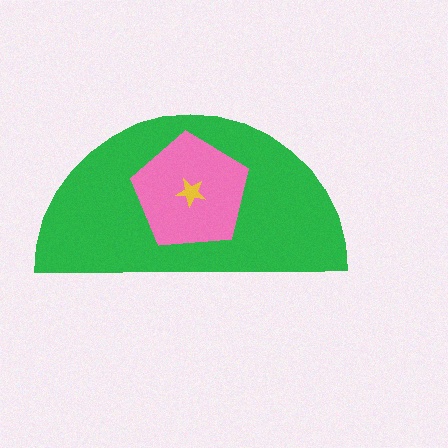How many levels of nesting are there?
3.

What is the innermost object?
The yellow star.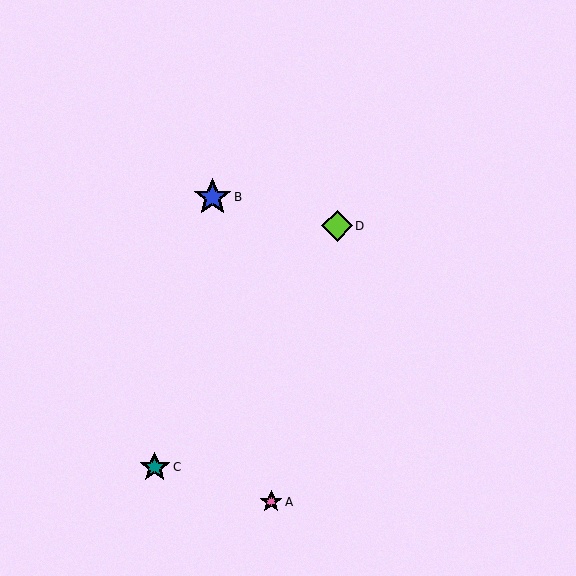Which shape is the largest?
The blue star (labeled B) is the largest.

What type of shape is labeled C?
Shape C is a teal star.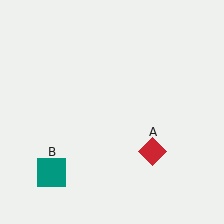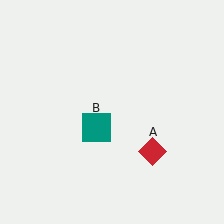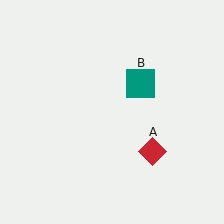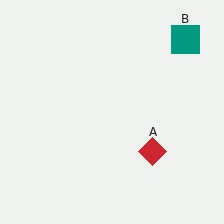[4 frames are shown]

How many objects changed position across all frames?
1 object changed position: teal square (object B).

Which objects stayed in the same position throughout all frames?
Red diamond (object A) remained stationary.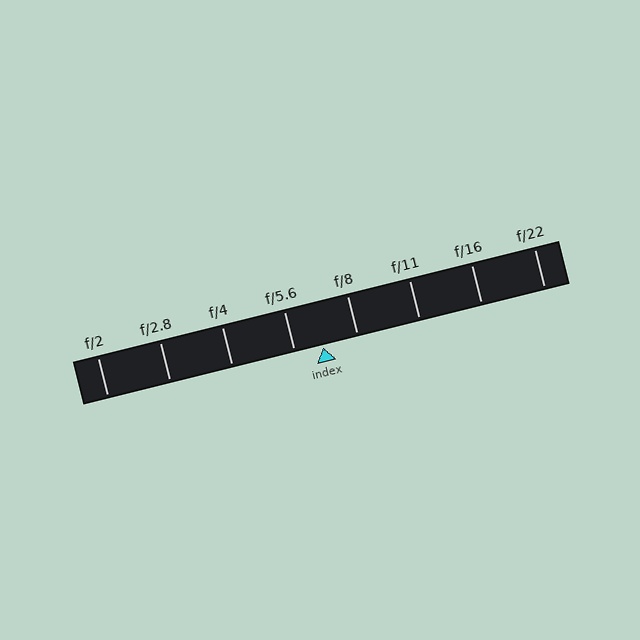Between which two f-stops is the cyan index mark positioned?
The index mark is between f/5.6 and f/8.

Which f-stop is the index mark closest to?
The index mark is closest to f/5.6.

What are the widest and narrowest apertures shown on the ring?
The widest aperture shown is f/2 and the narrowest is f/22.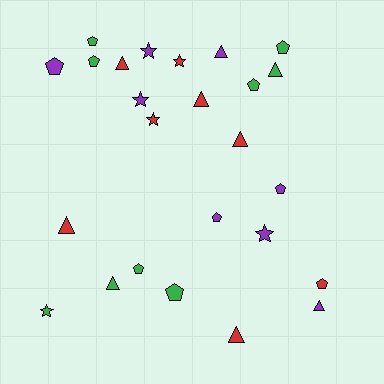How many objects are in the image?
There are 25 objects.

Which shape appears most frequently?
Pentagon, with 10 objects.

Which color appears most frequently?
Green, with 9 objects.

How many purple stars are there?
There are 3 purple stars.